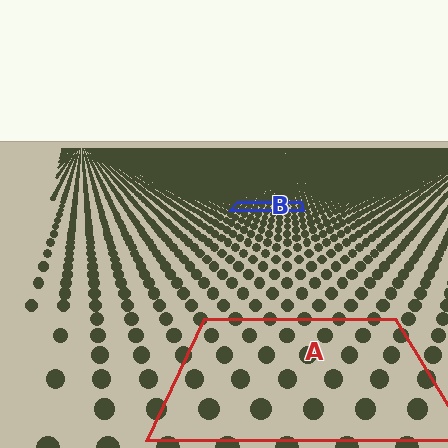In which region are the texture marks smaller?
The texture marks are smaller in region B, because it is farther away.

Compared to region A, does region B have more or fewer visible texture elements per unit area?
Region B has more texture elements per unit area — they are packed more densely because it is farther away.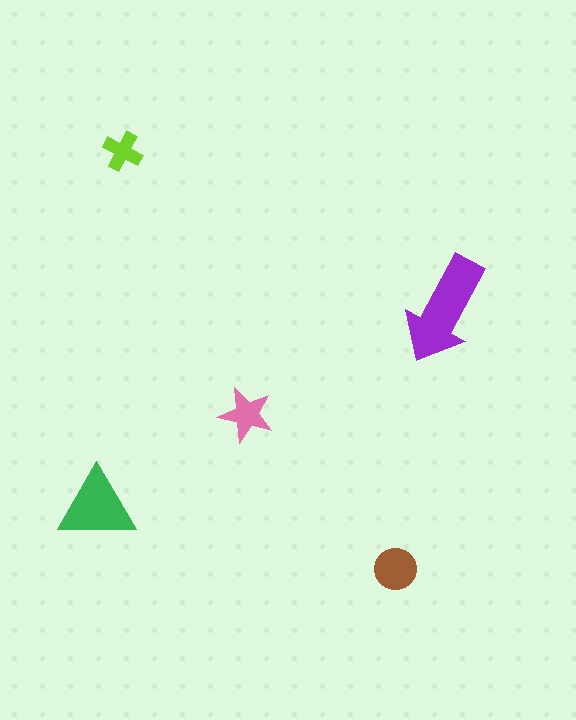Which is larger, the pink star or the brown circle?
The brown circle.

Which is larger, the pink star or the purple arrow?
The purple arrow.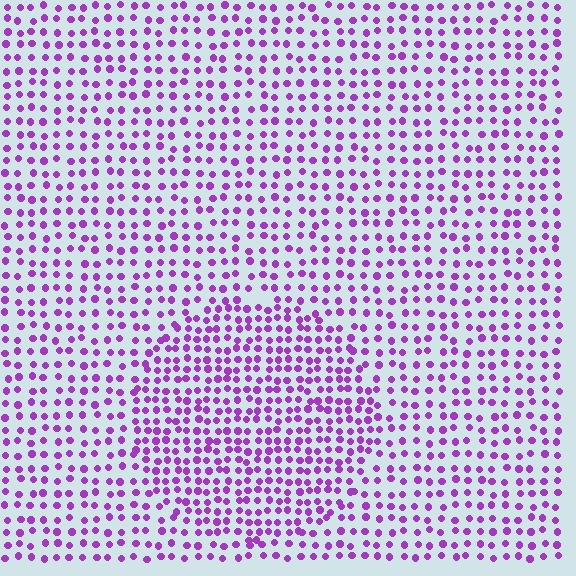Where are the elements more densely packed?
The elements are more densely packed inside the circle boundary.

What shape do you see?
I see a circle.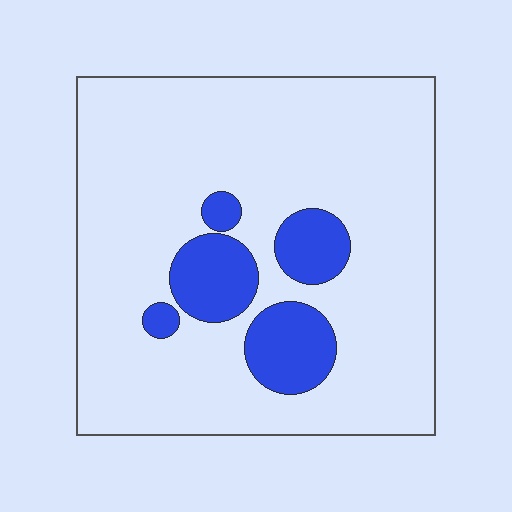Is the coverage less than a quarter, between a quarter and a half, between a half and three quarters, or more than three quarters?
Less than a quarter.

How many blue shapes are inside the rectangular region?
5.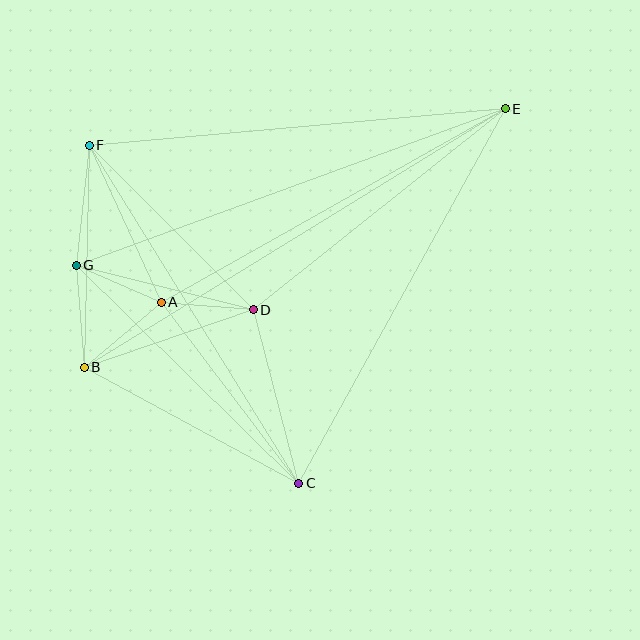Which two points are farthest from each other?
Points B and E are farthest from each other.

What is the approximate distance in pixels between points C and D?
The distance between C and D is approximately 179 pixels.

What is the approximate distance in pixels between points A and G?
The distance between A and G is approximately 93 pixels.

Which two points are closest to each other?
Points A and D are closest to each other.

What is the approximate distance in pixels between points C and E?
The distance between C and E is approximately 427 pixels.